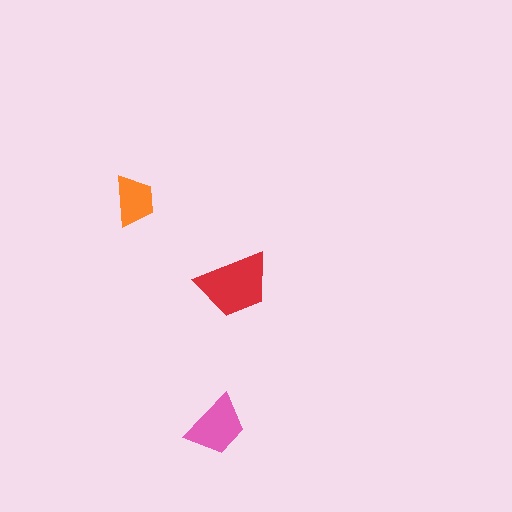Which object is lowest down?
The pink trapezoid is bottommost.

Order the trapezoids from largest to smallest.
the red one, the pink one, the orange one.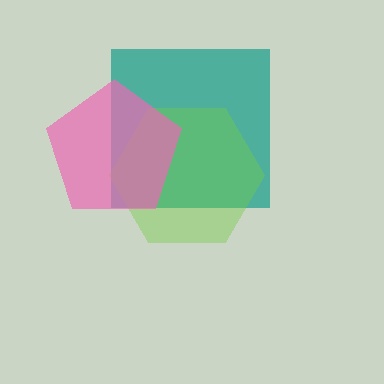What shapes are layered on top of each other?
The layered shapes are: a teal square, a lime hexagon, a pink pentagon.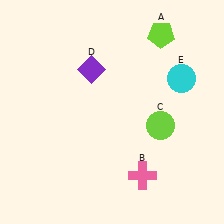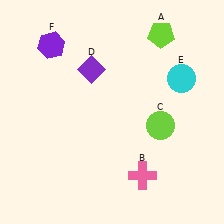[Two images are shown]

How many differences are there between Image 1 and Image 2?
There is 1 difference between the two images.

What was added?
A purple hexagon (F) was added in Image 2.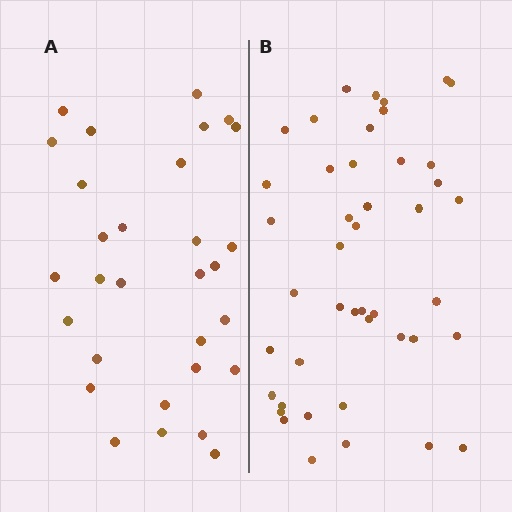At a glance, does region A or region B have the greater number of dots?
Region B (the right region) has more dots.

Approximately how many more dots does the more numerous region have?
Region B has approximately 15 more dots than region A.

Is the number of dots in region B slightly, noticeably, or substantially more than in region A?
Region B has substantially more. The ratio is roughly 1.5 to 1.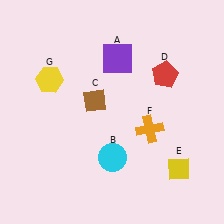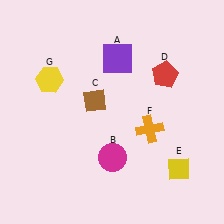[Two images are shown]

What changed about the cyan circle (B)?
In Image 1, B is cyan. In Image 2, it changed to magenta.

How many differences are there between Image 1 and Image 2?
There is 1 difference between the two images.